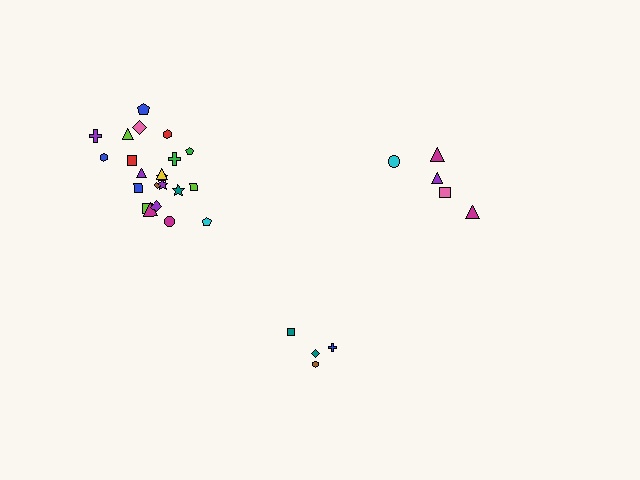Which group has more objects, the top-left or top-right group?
The top-left group.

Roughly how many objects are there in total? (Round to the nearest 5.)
Roughly 30 objects in total.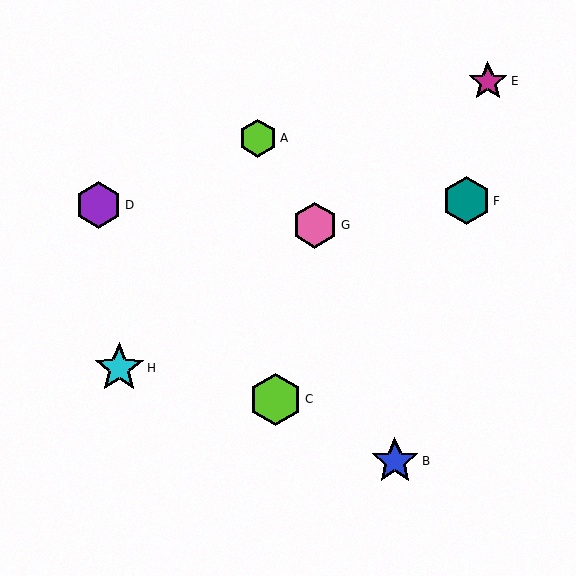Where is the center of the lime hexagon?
The center of the lime hexagon is at (276, 399).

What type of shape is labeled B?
Shape B is a blue star.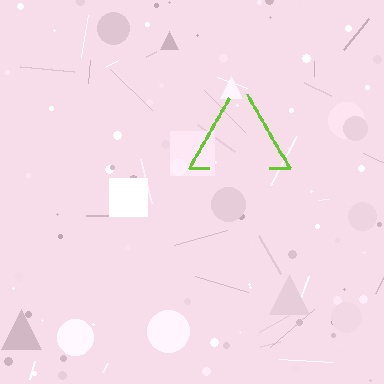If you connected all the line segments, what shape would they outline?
They would outline a triangle.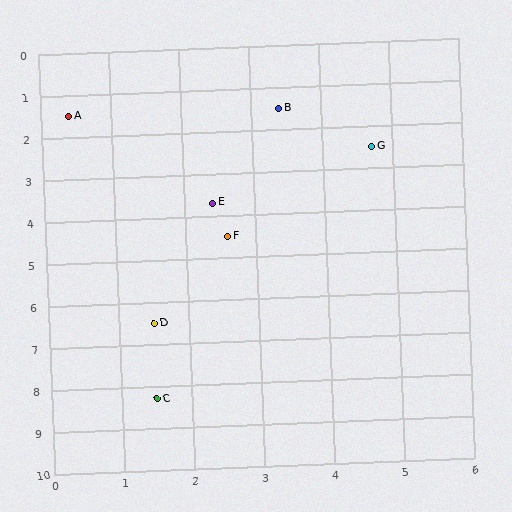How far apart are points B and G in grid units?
Points B and G are about 1.6 grid units apart.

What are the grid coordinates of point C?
Point C is at approximately (1.5, 8.3).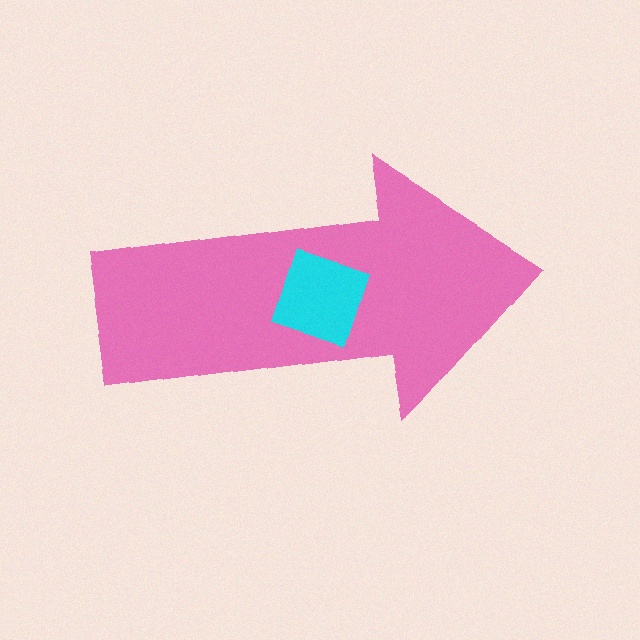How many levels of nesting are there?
2.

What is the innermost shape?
The cyan square.